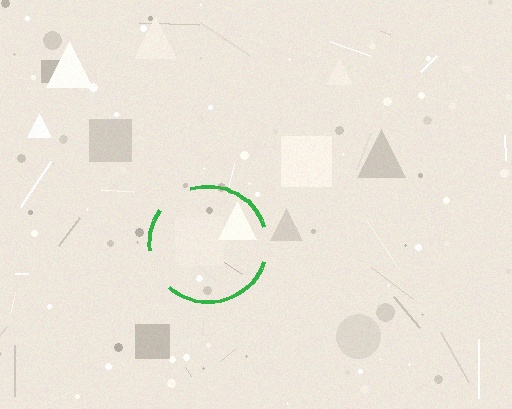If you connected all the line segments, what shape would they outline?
They would outline a circle.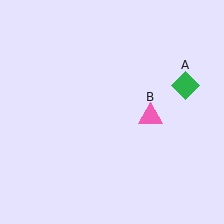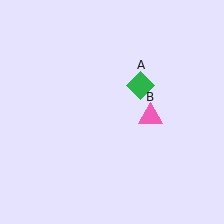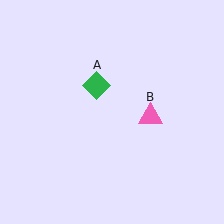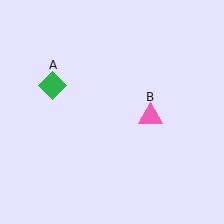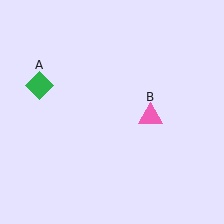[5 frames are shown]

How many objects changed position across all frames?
1 object changed position: green diamond (object A).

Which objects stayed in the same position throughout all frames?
Pink triangle (object B) remained stationary.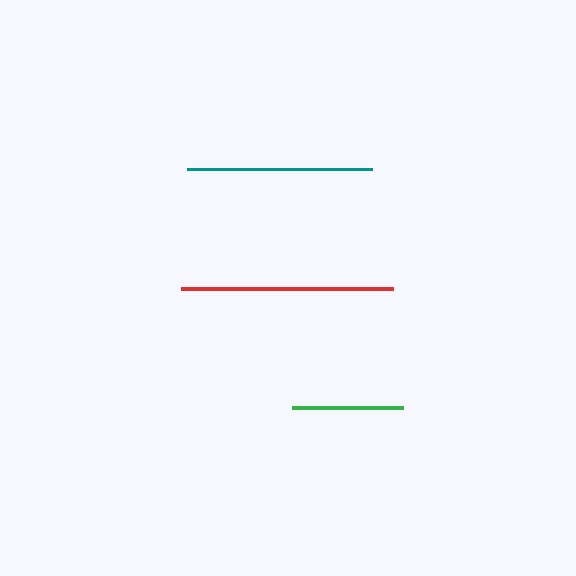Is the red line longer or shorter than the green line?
The red line is longer than the green line.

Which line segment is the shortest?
The green line is the shortest at approximately 111 pixels.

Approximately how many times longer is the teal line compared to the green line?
The teal line is approximately 1.7 times the length of the green line.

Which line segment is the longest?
The red line is the longest at approximately 212 pixels.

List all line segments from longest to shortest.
From longest to shortest: red, teal, green.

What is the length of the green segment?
The green segment is approximately 111 pixels long.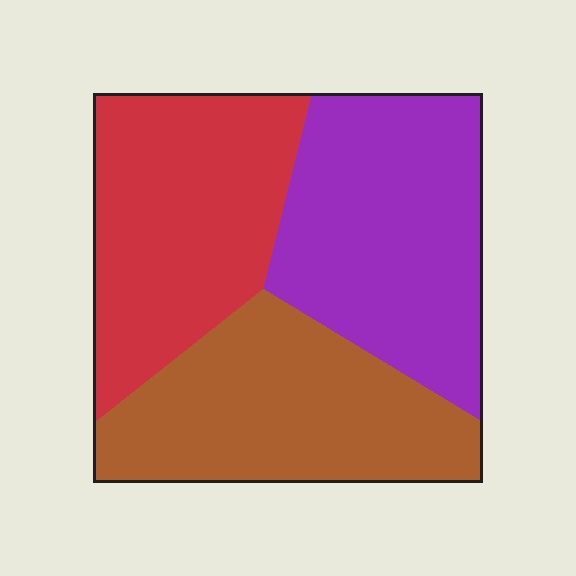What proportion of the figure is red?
Red covers roughly 35% of the figure.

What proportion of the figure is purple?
Purple takes up about one third (1/3) of the figure.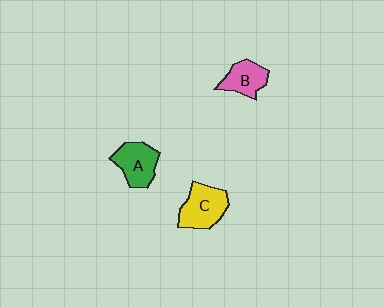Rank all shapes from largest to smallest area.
From largest to smallest: C (yellow), A (green), B (pink).